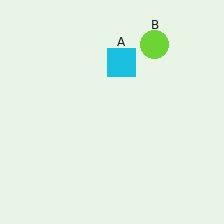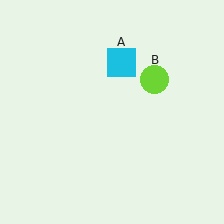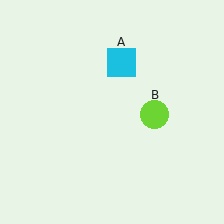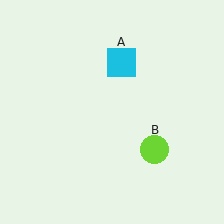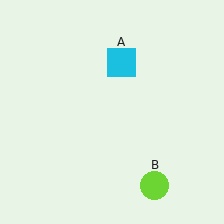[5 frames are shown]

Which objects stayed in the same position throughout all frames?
Cyan square (object A) remained stationary.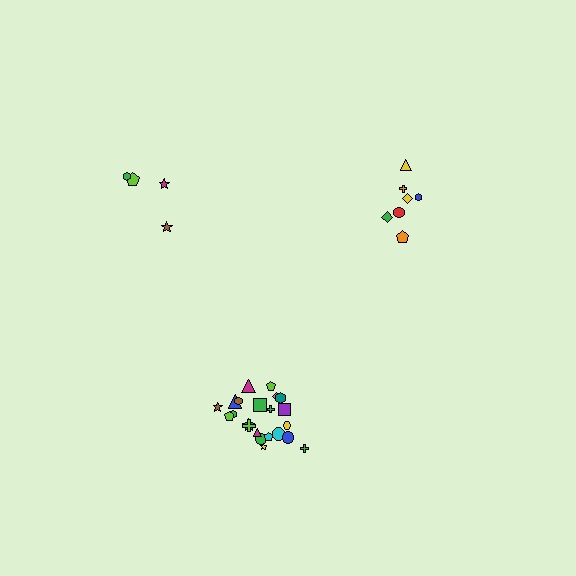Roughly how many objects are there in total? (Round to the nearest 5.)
Roughly 35 objects in total.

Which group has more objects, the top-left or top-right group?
The top-right group.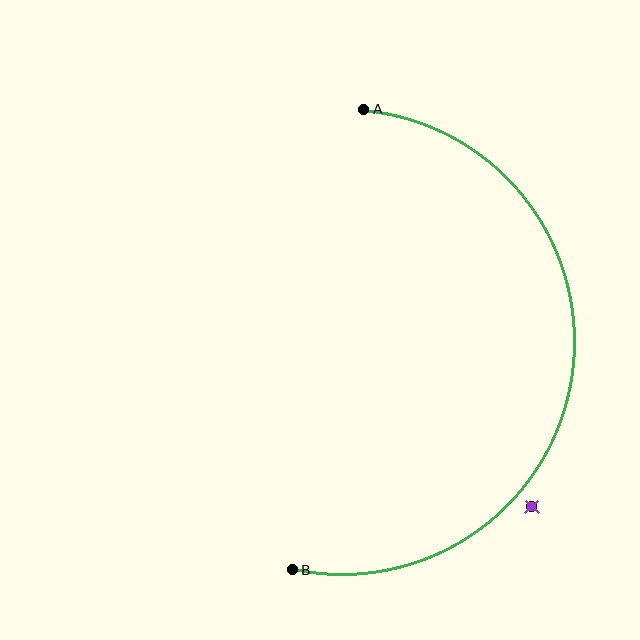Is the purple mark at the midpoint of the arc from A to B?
No — the purple mark does not lie on the arc at all. It sits slightly outside the curve.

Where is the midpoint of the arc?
The arc midpoint is the point on the curve farthest from the straight line joining A and B. It sits to the right of that line.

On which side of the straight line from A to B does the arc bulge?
The arc bulges to the right of the straight line connecting A and B.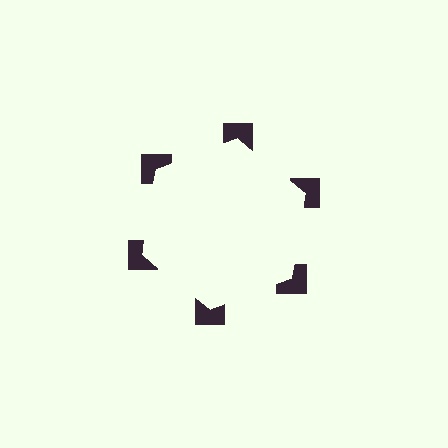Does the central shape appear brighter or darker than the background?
It typically appears slightly brighter than the background, even though no actual brightness change is drawn.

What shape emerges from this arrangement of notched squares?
An illusory hexagon — its edges are inferred from the aligned wedge cuts in the notched squares, not physically drawn.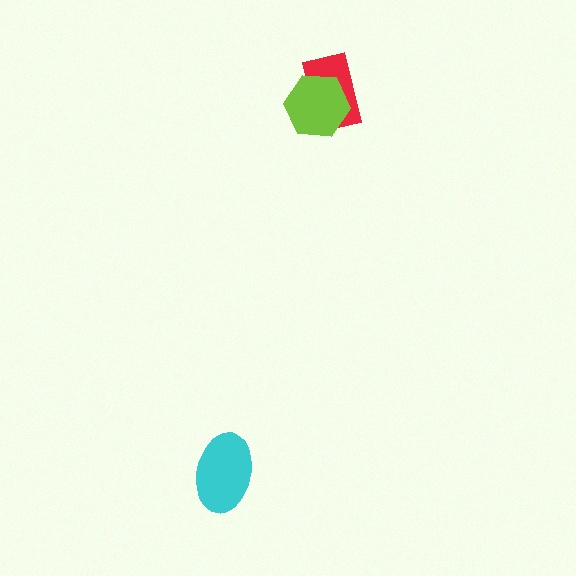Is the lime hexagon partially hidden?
No, no other shape covers it.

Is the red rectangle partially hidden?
Yes, it is partially covered by another shape.